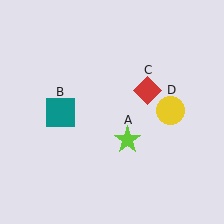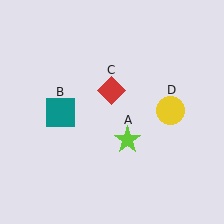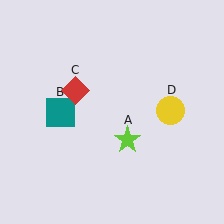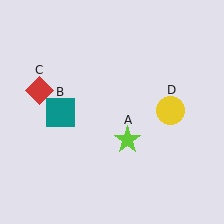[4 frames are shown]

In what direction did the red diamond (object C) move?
The red diamond (object C) moved left.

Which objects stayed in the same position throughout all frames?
Lime star (object A) and teal square (object B) and yellow circle (object D) remained stationary.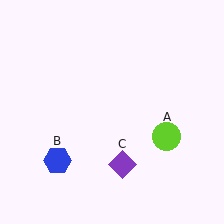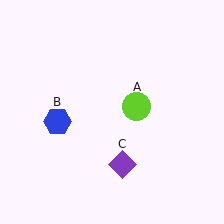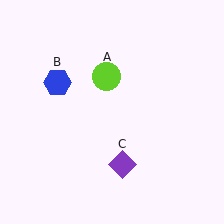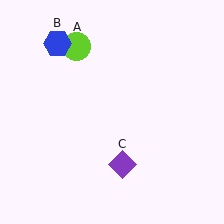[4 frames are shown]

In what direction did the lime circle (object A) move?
The lime circle (object A) moved up and to the left.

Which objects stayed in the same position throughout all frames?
Purple diamond (object C) remained stationary.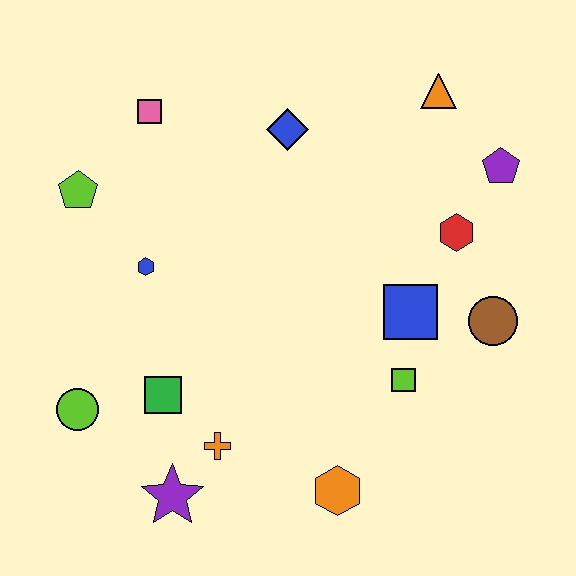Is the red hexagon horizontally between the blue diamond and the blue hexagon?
No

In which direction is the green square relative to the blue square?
The green square is to the left of the blue square.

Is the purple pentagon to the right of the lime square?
Yes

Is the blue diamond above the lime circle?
Yes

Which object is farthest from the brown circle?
The lime pentagon is farthest from the brown circle.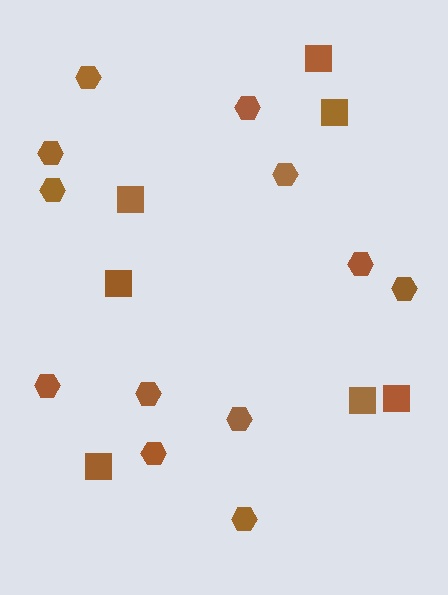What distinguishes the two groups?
There are 2 groups: one group of hexagons (12) and one group of squares (7).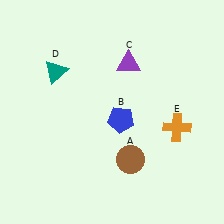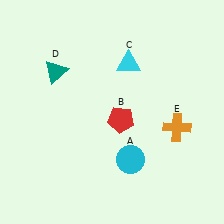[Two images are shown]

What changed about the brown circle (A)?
In Image 1, A is brown. In Image 2, it changed to cyan.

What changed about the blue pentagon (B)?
In Image 1, B is blue. In Image 2, it changed to red.